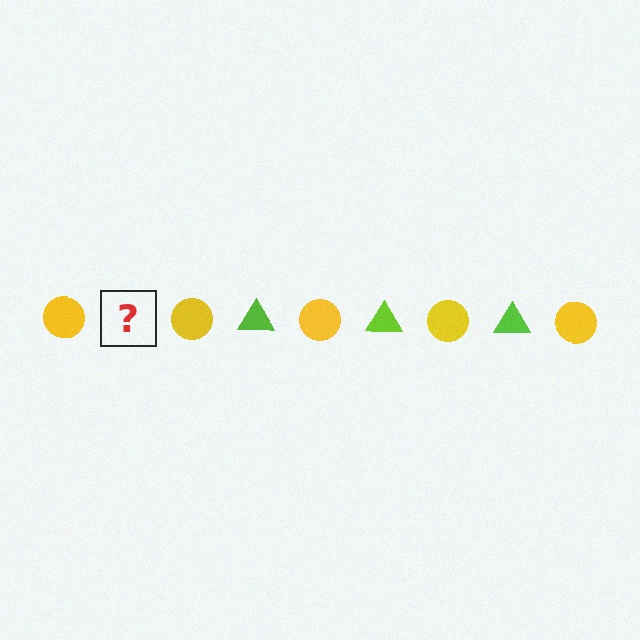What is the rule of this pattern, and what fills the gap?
The rule is that the pattern alternates between yellow circle and lime triangle. The gap should be filled with a lime triangle.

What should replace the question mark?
The question mark should be replaced with a lime triangle.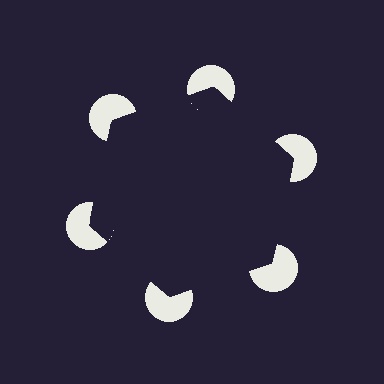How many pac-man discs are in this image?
There are 6 — one at each vertex of the illusory hexagon.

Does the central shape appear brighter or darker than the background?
It typically appears slightly darker than the background, even though no actual brightness change is drawn.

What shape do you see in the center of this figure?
An illusory hexagon — its edges are inferred from the aligned wedge cuts in the pac-man discs, not physically drawn.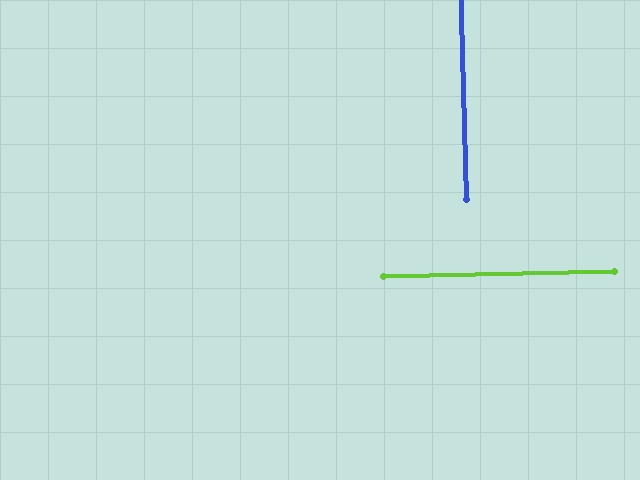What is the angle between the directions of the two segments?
Approximately 89 degrees.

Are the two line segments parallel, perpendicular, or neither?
Perpendicular — they meet at approximately 89°.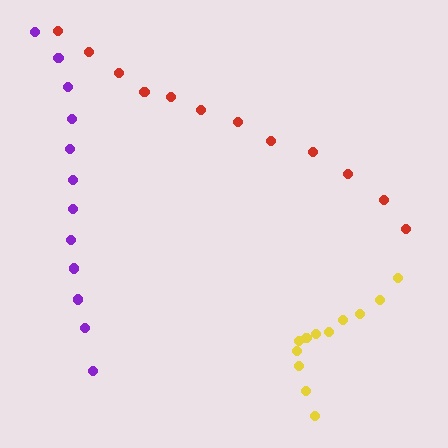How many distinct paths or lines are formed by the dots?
There are 3 distinct paths.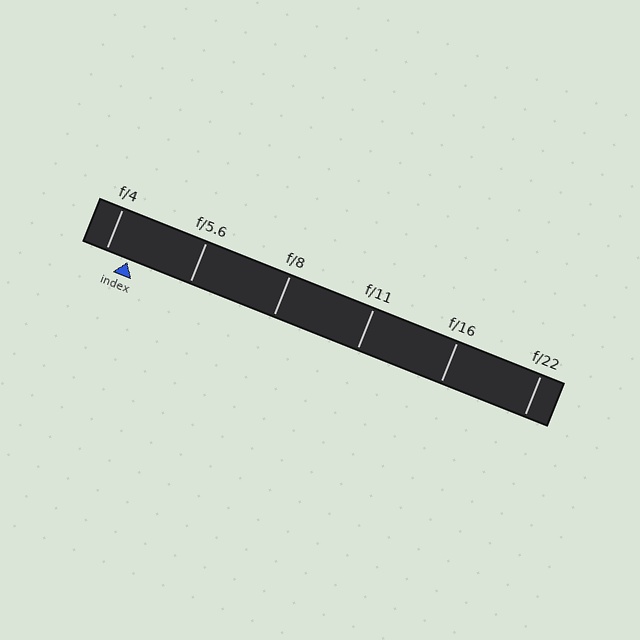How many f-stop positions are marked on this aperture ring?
There are 6 f-stop positions marked.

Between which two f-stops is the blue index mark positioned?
The index mark is between f/4 and f/5.6.